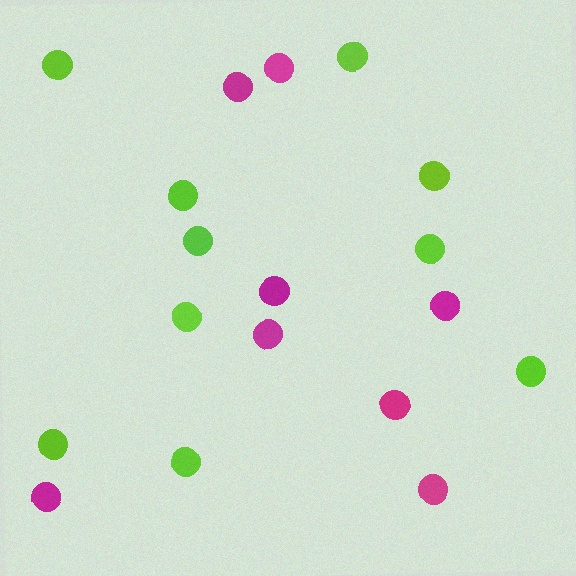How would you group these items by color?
There are 2 groups: one group of magenta circles (8) and one group of lime circles (10).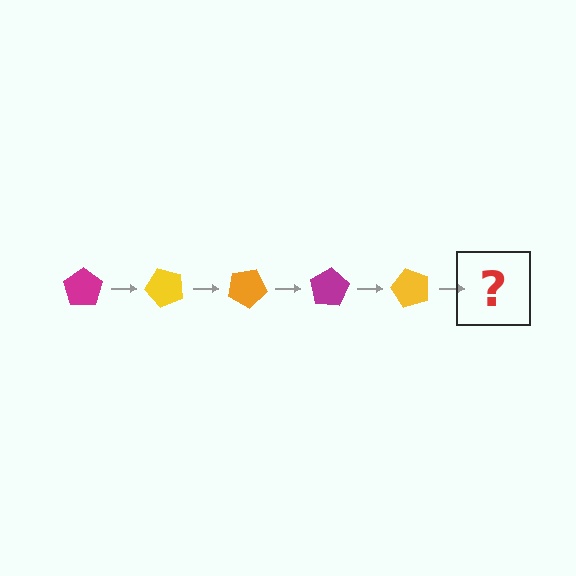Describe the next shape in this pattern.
It should be an orange pentagon, rotated 250 degrees from the start.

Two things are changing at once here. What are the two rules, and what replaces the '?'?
The two rules are that it rotates 50 degrees each step and the color cycles through magenta, yellow, and orange. The '?' should be an orange pentagon, rotated 250 degrees from the start.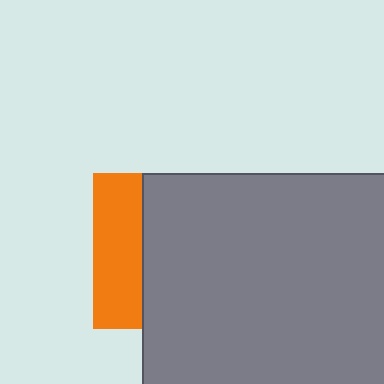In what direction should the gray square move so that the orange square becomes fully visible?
The gray square should move right. That is the shortest direction to clear the overlap and leave the orange square fully visible.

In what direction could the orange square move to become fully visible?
The orange square could move left. That would shift it out from behind the gray square entirely.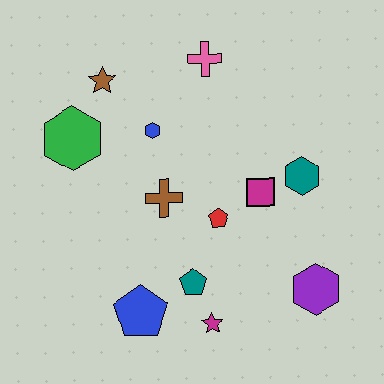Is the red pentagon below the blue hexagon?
Yes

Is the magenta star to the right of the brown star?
Yes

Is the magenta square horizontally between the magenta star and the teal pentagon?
No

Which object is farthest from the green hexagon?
The purple hexagon is farthest from the green hexagon.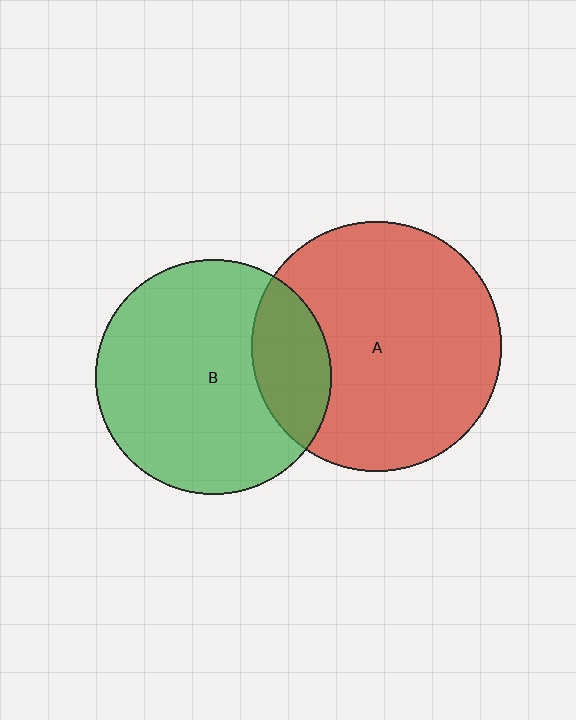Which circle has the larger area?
Circle A (red).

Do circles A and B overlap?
Yes.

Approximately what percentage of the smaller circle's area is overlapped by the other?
Approximately 20%.